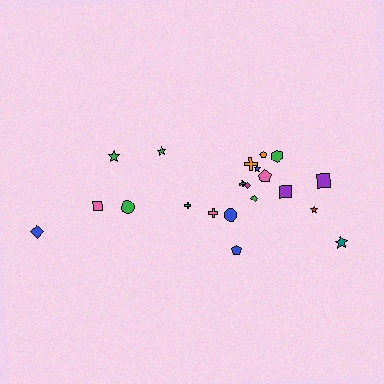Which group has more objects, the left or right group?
The right group.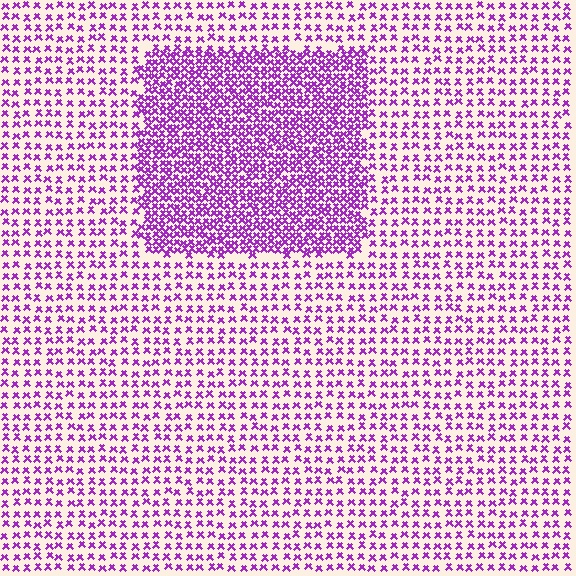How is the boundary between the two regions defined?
The boundary is defined by a change in element density (approximately 2.2x ratio). All elements are the same color, size, and shape.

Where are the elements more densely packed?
The elements are more densely packed inside the rectangle boundary.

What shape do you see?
I see a rectangle.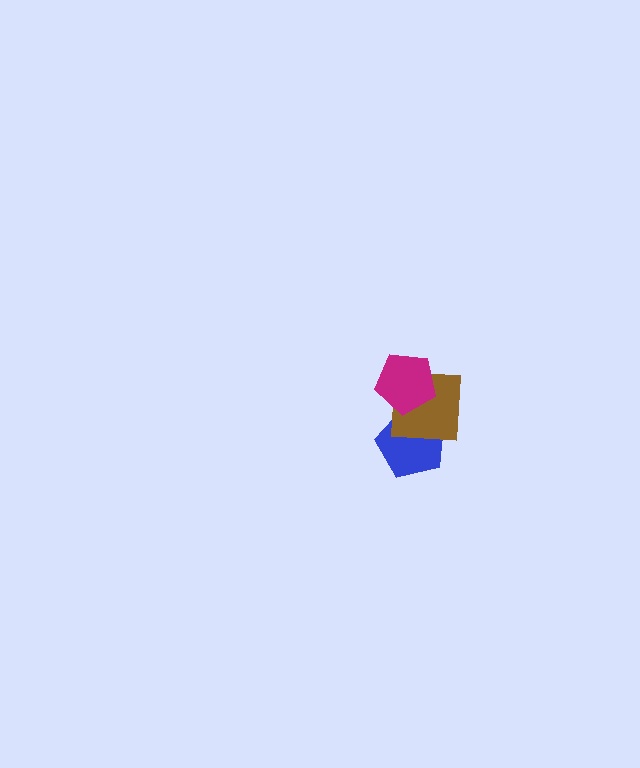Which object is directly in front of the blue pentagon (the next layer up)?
The brown square is directly in front of the blue pentagon.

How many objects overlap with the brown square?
2 objects overlap with the brown square.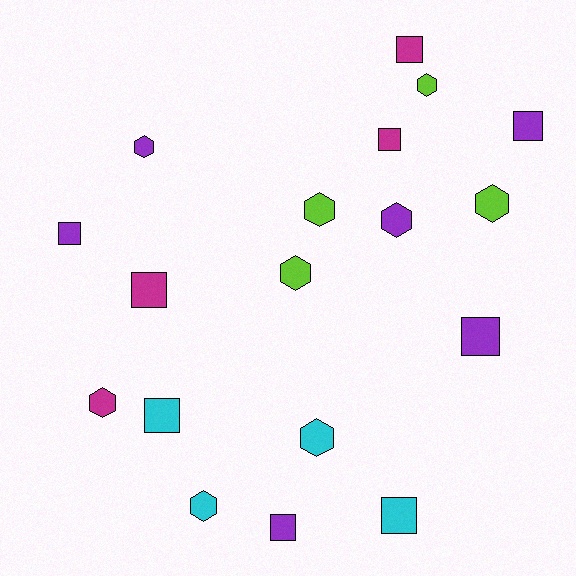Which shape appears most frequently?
Hexagon, with 9 objects.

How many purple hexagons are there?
There are 2 purple hexagons.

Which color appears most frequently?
Purple, with 6 objects.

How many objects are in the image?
There are 18 objects.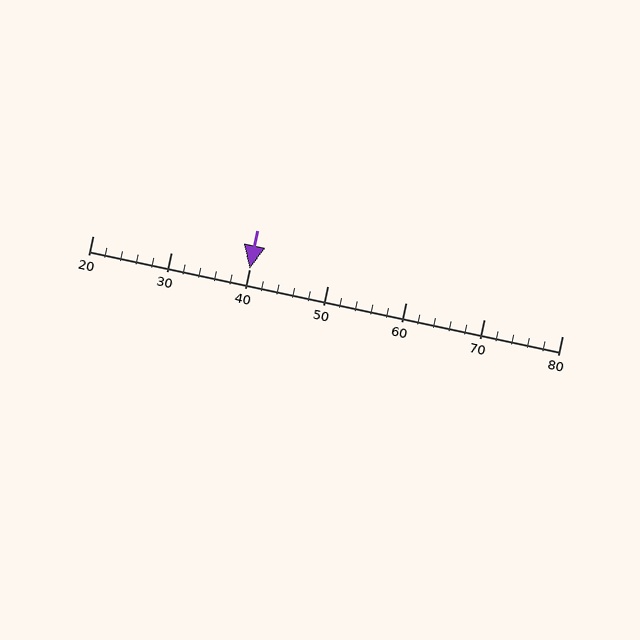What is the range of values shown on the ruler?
The ruler shows values from 20 to 80.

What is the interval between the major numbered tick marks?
The major tick marks are spaced 10 units apart.